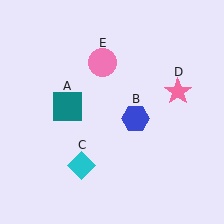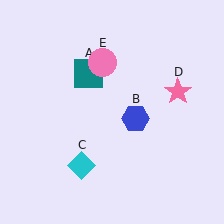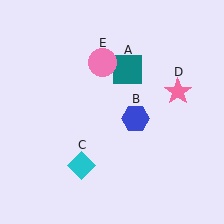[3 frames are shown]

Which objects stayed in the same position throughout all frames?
Blue hexagon (object B) and cyan diamond (object C) and pink star (object D) and pink circle (object E) remained stationary.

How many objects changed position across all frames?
1 object changed position: teal square (object A).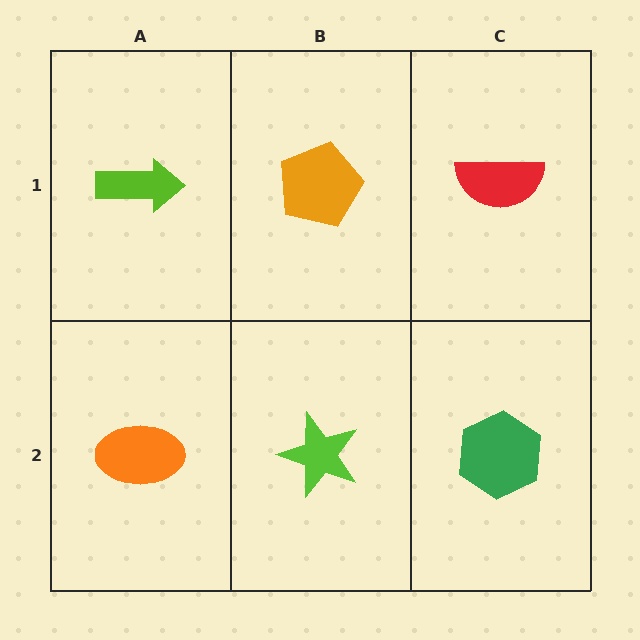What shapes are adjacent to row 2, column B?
An orange pentagon (row 1, column B), an orange ellipse (row 2, column A), a green hexagon (row 2, column C).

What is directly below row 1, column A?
An orange ellipse.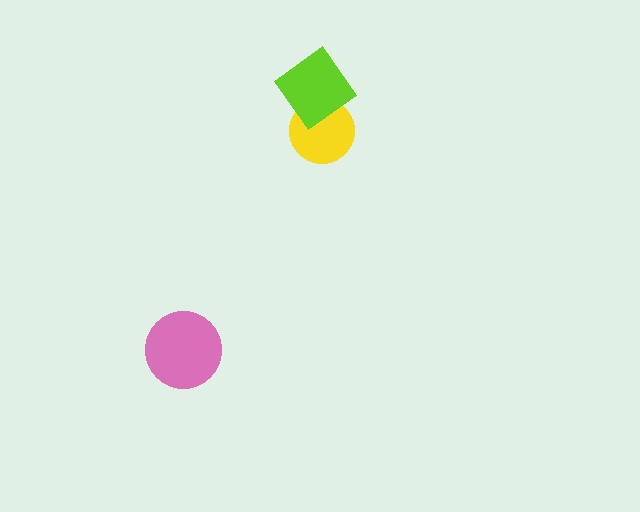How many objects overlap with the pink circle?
0 objects overlap with the pink circle.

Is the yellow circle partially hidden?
Yes, it is partially covered by another shape.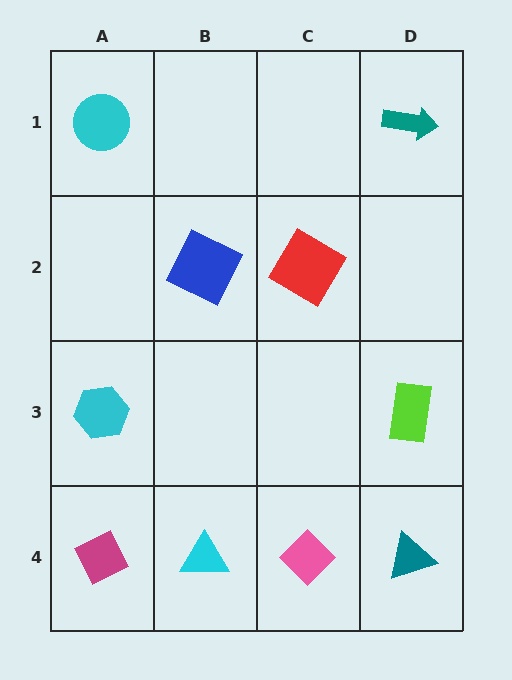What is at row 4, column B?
A cyan triangle.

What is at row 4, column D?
A teal triangle.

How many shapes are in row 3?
2 shapes.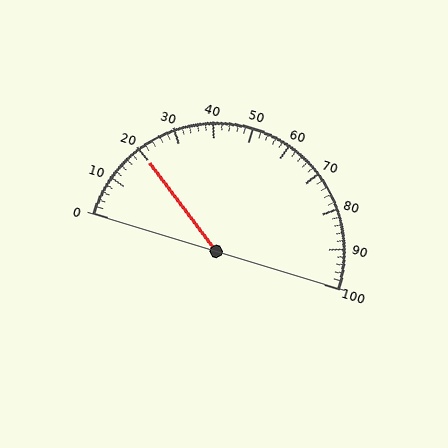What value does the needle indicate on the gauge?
The needle indicates approximately 20.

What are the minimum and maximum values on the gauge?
The gauge ranges from 0 to 100.